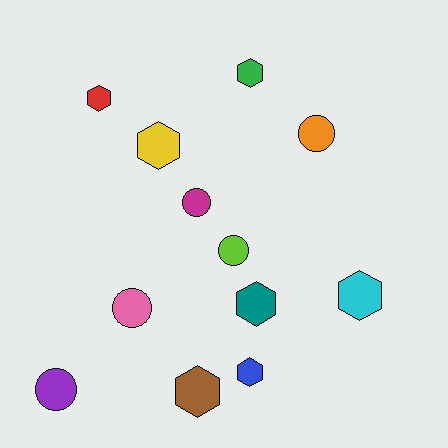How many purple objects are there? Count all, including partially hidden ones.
There is 1 purple object.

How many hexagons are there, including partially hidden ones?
There are 7 hexagons.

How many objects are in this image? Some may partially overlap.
There are 12 objects.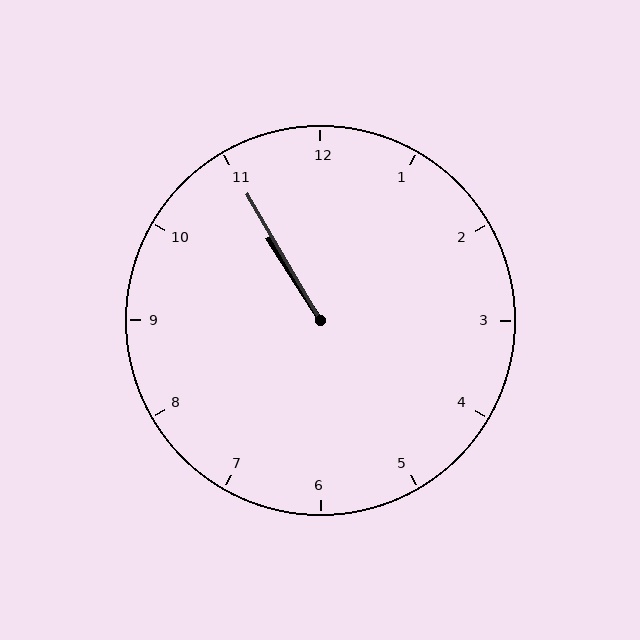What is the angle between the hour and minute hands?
Approximately 2 degrees.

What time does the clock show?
10:55.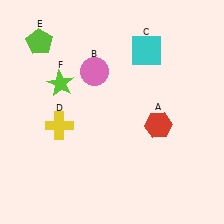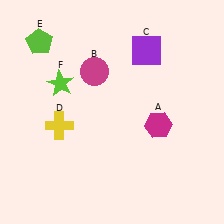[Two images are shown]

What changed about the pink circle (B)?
In Image 1, B is pink. In Image 2, it changed to magenta.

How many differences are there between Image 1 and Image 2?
There are 3 differences between the two images.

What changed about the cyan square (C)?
In Image 1, C is cyan. In Image 2, it changed to purple.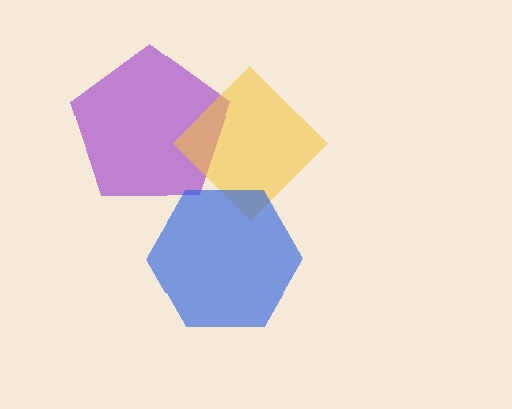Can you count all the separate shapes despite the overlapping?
Yes, there are 3 separate shapes.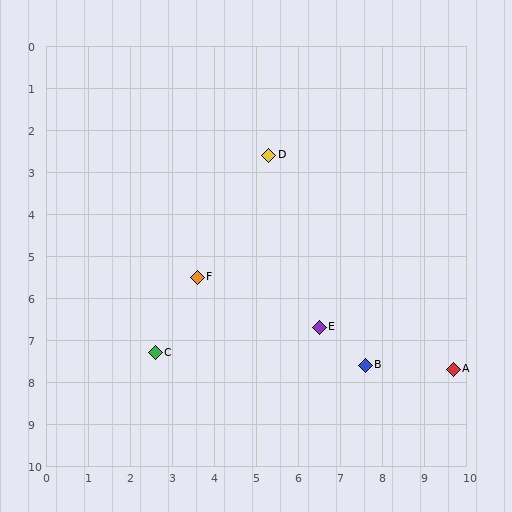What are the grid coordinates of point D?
Point D is at approximately (5.3, 2.6).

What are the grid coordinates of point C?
Point C is at approximately (2.6, 7.3).